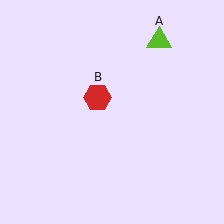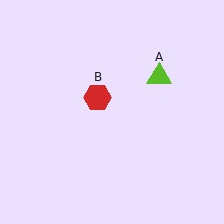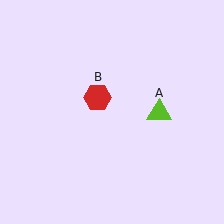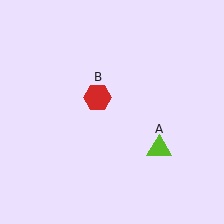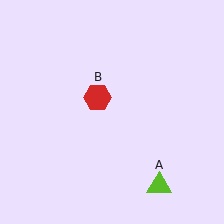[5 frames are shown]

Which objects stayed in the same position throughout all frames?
Red hexagon (object B) remained stationary.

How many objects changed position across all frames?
1 object changed position: lime triangle (object A).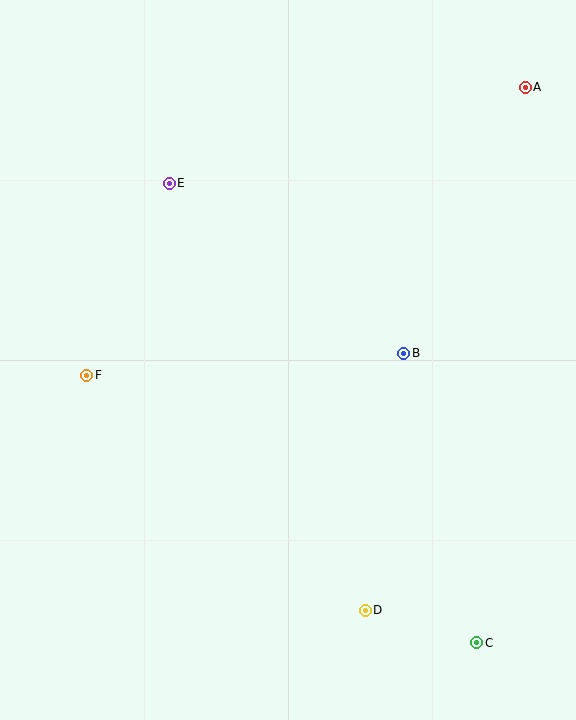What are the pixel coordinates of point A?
Point A is at (525, 87).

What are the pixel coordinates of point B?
Point B is at (404, 354).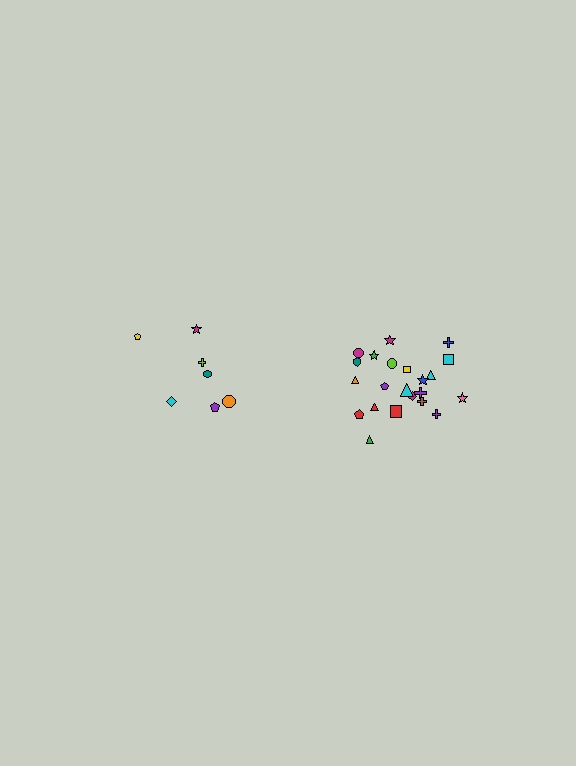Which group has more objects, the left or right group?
The right group.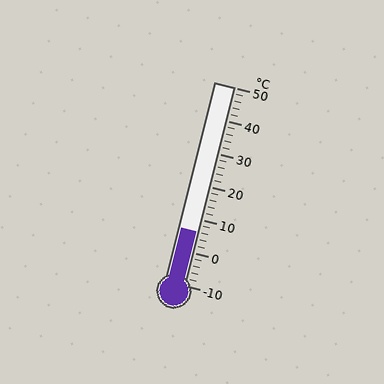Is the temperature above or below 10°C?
The temperature is below 10°C.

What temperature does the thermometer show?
The thermometer shows approximately 6°C.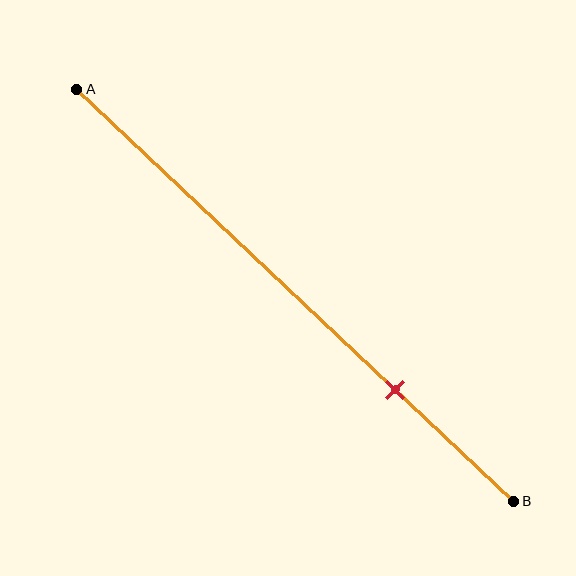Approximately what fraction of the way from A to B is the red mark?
The red mark is approximately 75% of the way from A to B.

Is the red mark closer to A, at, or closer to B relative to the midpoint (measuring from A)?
The red mark is closer to point B than the midpoint of segment AB.